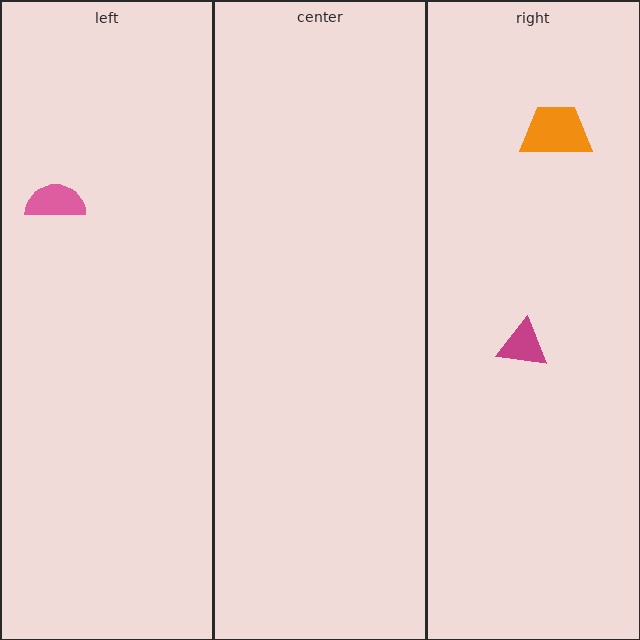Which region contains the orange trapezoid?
The right region.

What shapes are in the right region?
The magenta triangle, the orange trapezoid.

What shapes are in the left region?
The pink semicircle.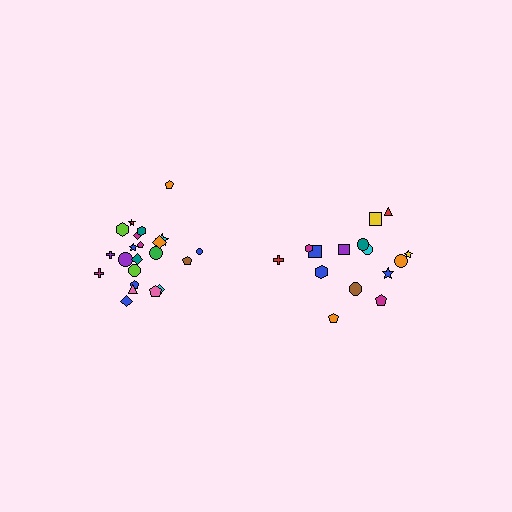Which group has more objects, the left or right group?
The left group.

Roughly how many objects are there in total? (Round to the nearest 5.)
Roughly 35 objects in total.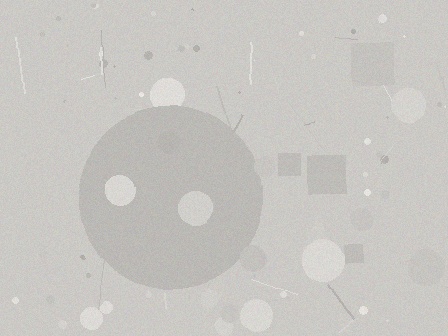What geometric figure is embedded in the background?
A circle is embedded in the background.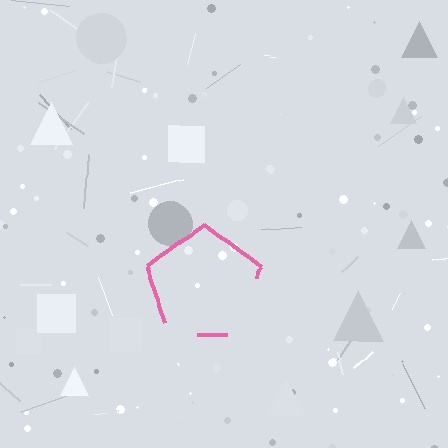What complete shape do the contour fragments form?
The contour fragments form a pentagon.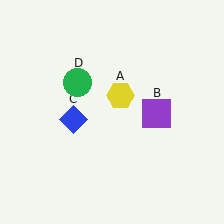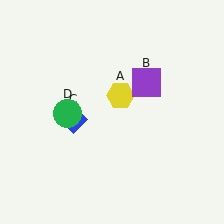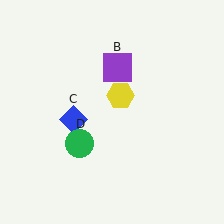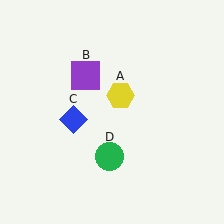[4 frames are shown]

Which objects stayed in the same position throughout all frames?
Yellow hexagon (object A) and blue diamond (object C) remained stationary.